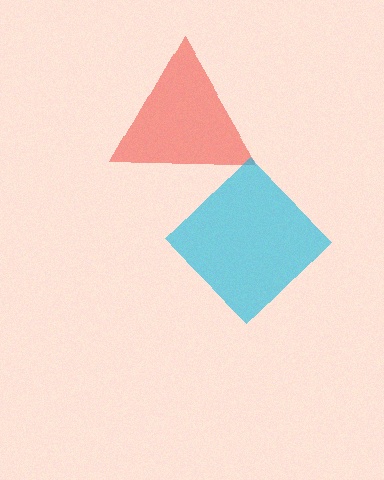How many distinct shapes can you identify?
There are 2 distinct shapes: a red triangle, a cyan diamond.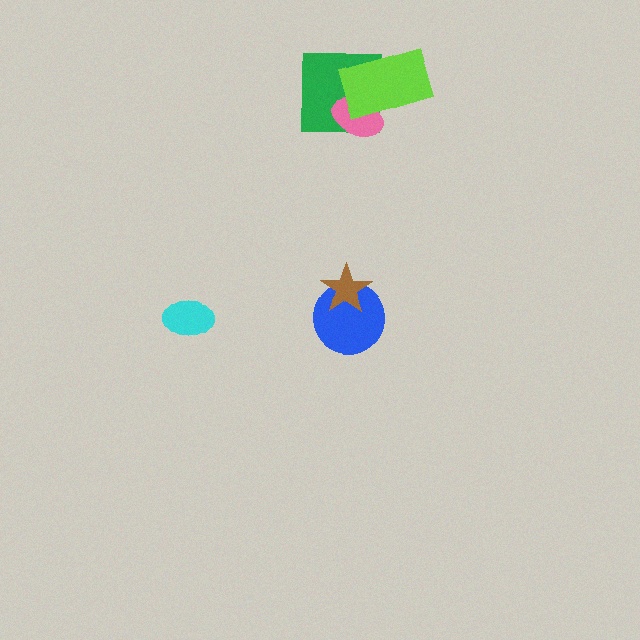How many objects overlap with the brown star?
1 object overlaps with the brown star.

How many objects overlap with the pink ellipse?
2 objects overlap with the pink ellipse.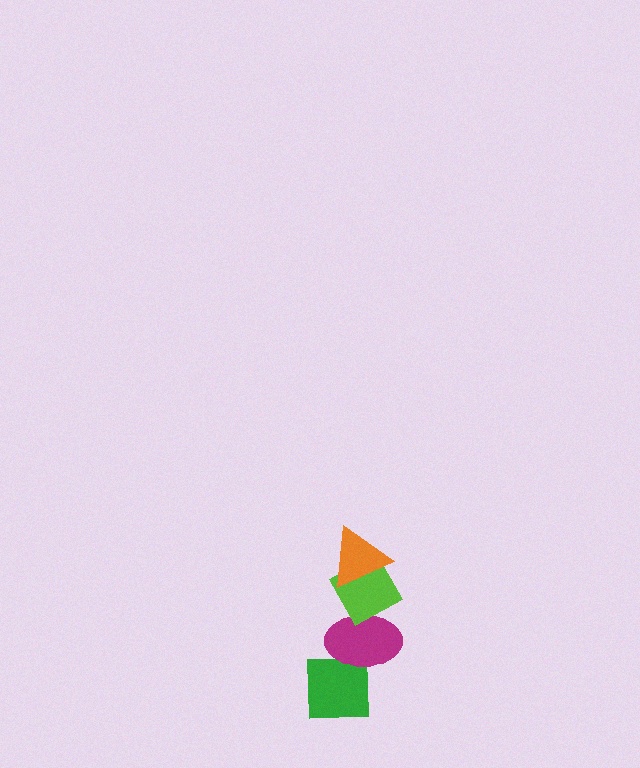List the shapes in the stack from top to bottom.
From top to bottom: the orange triangle, the lime diamond, the magenta ellipse, the green square.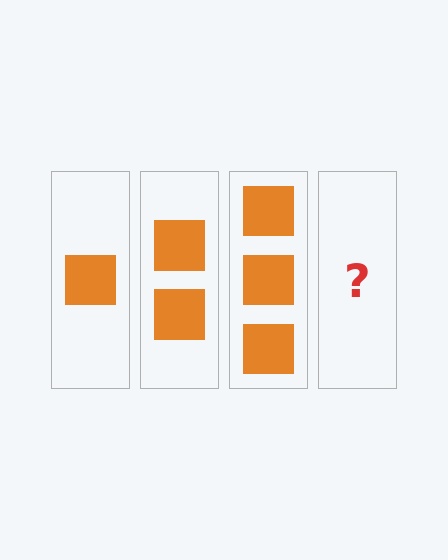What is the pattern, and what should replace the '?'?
The pattern is that each step adds one more square. The '?' should be 4 squares.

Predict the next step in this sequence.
The next step is 4 squares.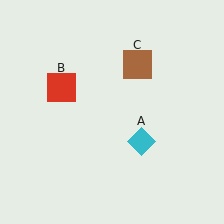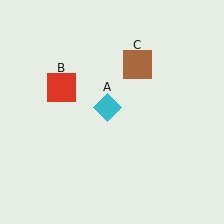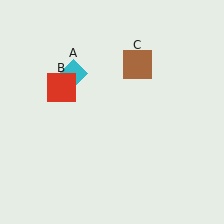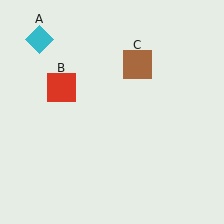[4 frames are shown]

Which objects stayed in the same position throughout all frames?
Red square (object B) and brown square (object C) remained stationary.